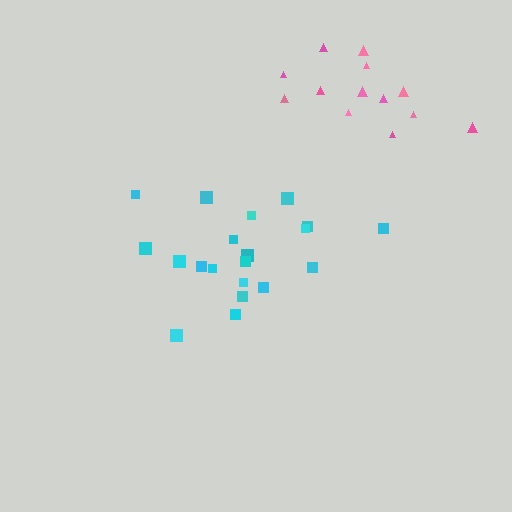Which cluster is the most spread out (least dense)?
Pink.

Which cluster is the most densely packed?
Cyan.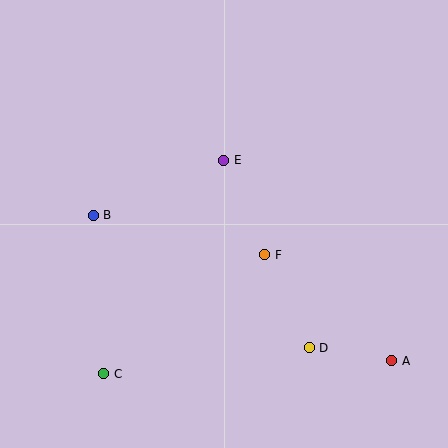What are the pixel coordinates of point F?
Point F is at (265, 255).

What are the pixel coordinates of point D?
Point D is at (309, 348).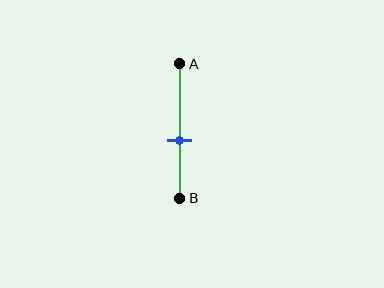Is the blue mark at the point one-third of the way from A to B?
No, the mark is at about 55% from A, not at the 33% one-third point.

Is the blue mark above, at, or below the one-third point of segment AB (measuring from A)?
The blue mark is below the one-third point of segment AB.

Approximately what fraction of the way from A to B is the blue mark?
The blue mark is approximately 55% of the way from A to B.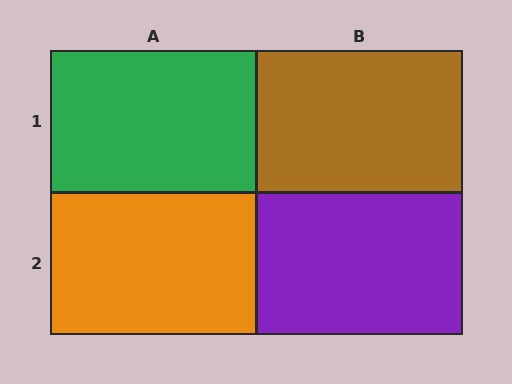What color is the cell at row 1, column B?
Brown.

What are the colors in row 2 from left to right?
Orange, purple.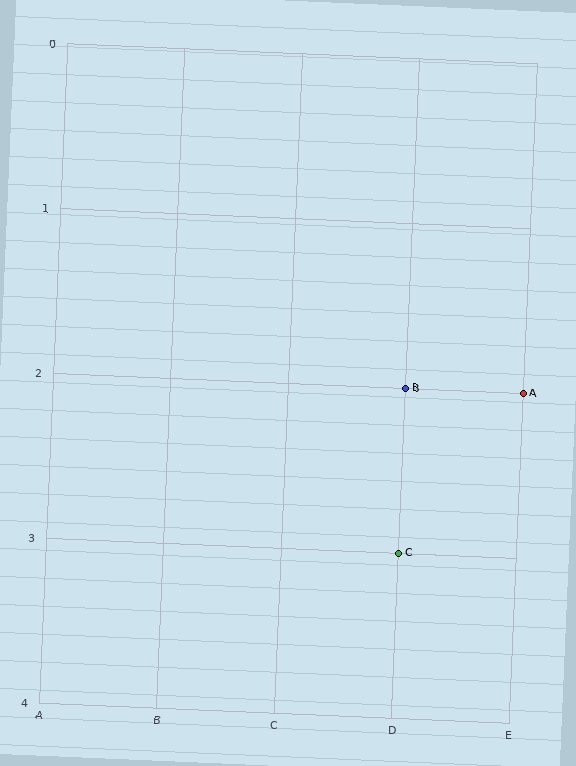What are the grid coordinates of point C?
Point C is at grid coordinates (D, 3).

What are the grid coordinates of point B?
Point B is at grid coordinates (D, 2).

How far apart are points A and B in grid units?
Points A and B are 1 column apart.